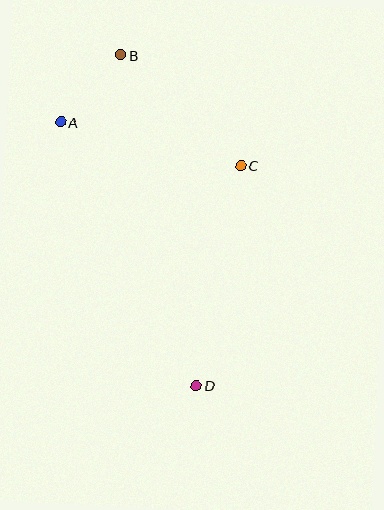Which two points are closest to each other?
Points A and B are closest to each other.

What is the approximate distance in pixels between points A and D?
The distance between A and D is approximately 297 pixels.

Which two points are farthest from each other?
Points B and D are farthest from each other.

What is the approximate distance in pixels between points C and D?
The distance between C and D is approximately 224 pixels.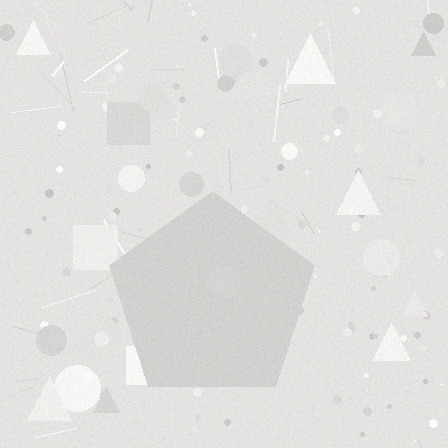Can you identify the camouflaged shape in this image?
The camouflaged shape is a pentagon.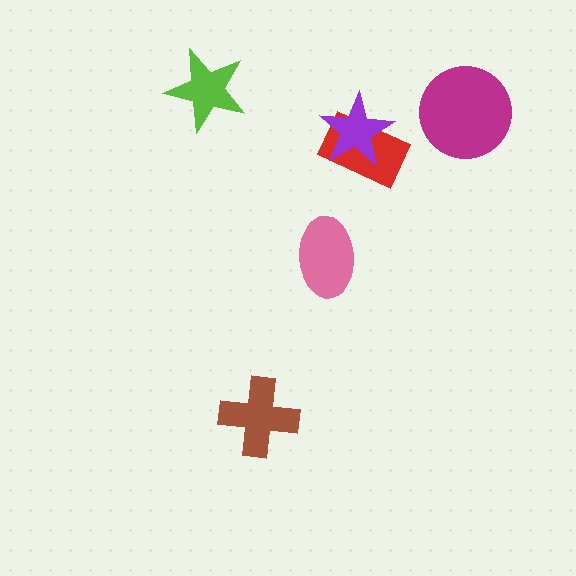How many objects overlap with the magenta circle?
0 objects overlap with the magenta circle.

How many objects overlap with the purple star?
1 object overlaps with the purple star.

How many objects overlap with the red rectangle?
1 object overlaps with the red rectangle.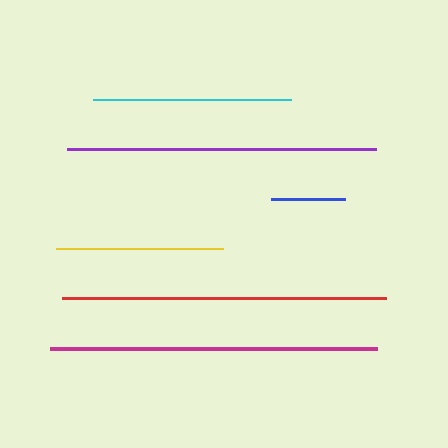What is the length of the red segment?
The red segment is approximately 324 pixels long.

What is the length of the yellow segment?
The yellow segment is approximately 168 pixels long.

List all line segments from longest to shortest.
From longest to shortest: magenta, red, purple, cyan, yellow, blue.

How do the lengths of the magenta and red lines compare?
The magenta and red lines are approximately the same length.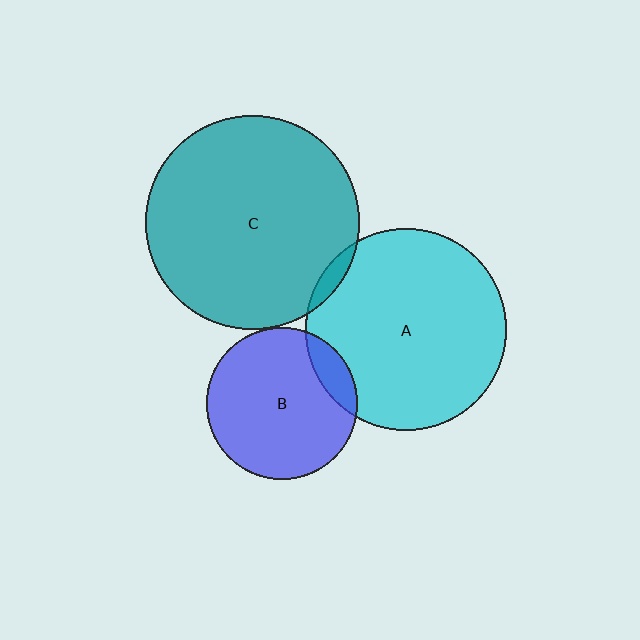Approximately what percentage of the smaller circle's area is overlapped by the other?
Approximately 5%.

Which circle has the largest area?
Circle C (teal).